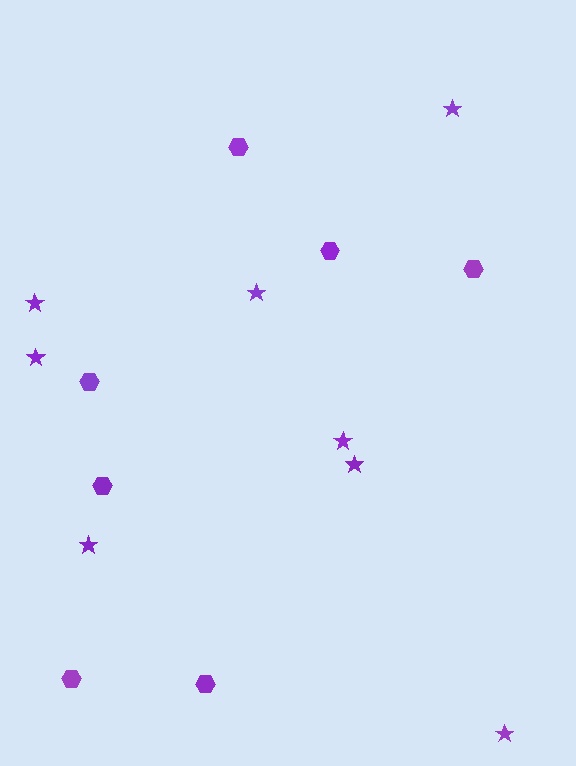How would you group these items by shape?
There are 2 groups: one group of stars (8) and one group of hexagons (7).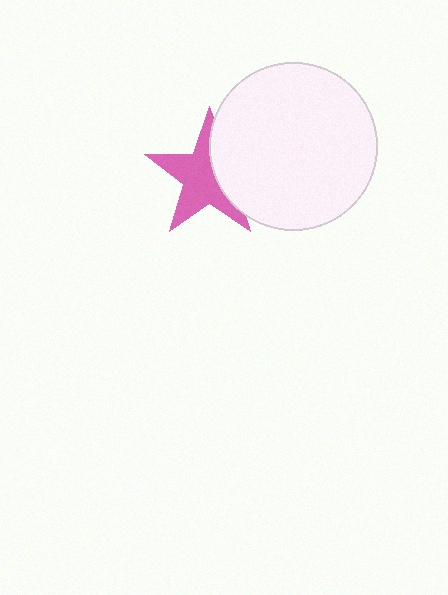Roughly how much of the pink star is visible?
About half of it is visible (roughly 64%).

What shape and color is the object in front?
The object in front is a white circle.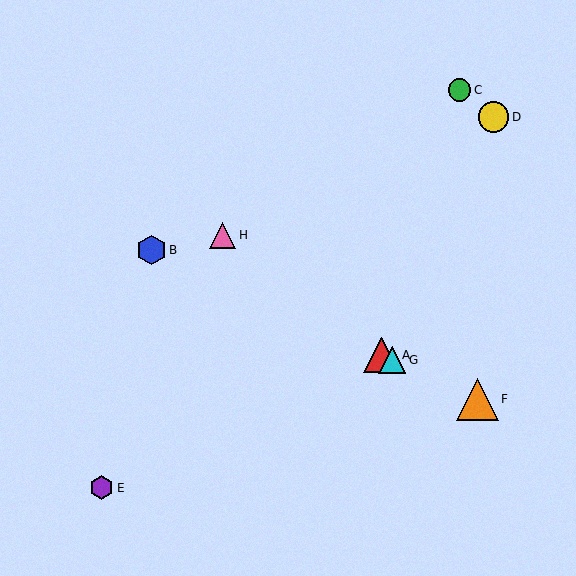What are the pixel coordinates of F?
Object F is at (477, 399).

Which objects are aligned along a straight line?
Objects A, B, F, G are aligned along a straight line.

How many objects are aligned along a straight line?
4 objects (A, B, F, G) are aligned along a straight line.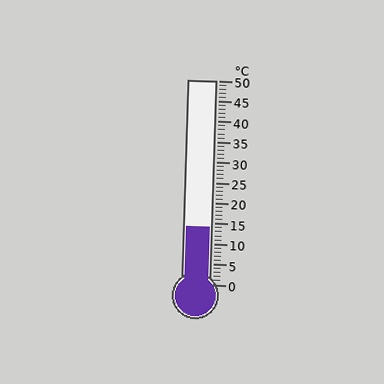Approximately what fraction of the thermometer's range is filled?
The thermometer is filled to approximately 30% of its range.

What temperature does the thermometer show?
The thermometer shows approximately 14°C.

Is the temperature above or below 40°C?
The temperature is below 40°C.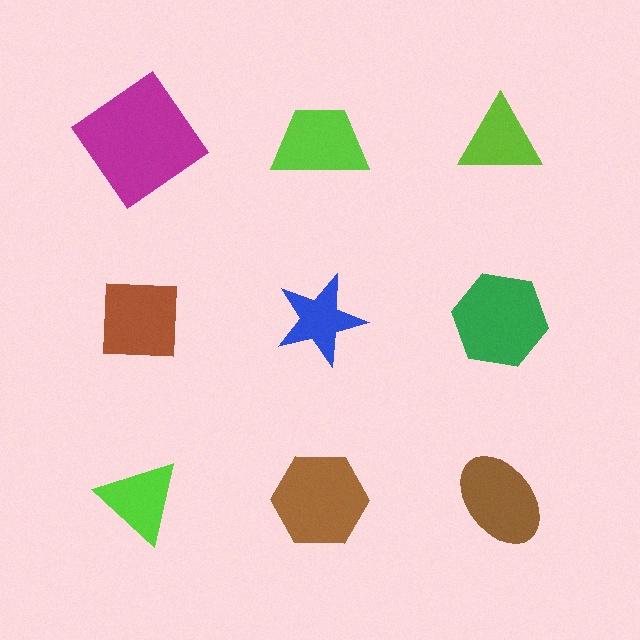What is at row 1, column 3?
A lime triangle.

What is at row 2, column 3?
A green hexagon.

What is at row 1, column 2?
A lime trapezoid.